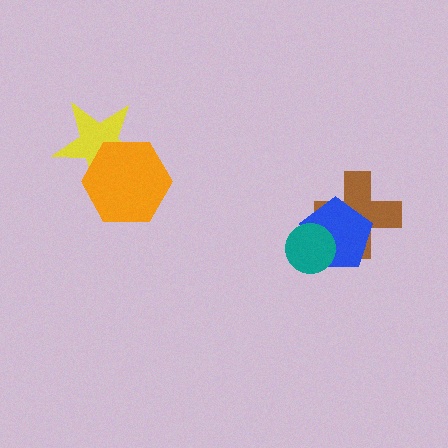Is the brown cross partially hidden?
Yes, it is partially covered by another shape.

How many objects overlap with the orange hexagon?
1 object overlaps with the orange hexagon.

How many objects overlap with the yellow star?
1 object overlaps with the yellow star.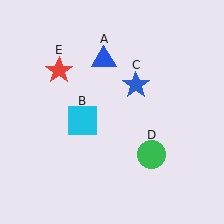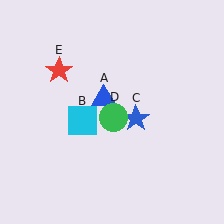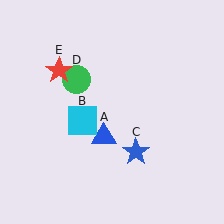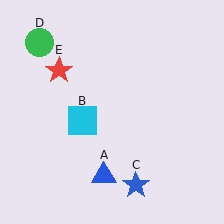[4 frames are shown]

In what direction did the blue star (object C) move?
The blue star (object C) moved down.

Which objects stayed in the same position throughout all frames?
Cyan square (object B) and red star (object E) remained stationary.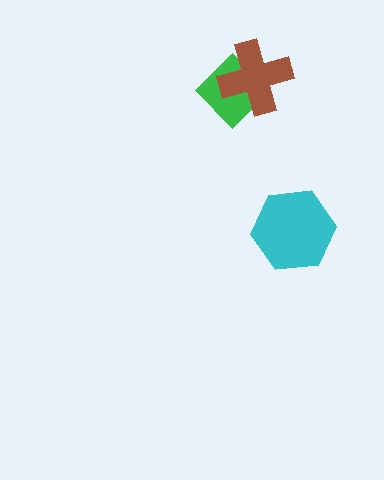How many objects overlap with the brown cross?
1 object overlaps with the brown cross.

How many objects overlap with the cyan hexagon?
0 objects overlap with the cyan hexagon.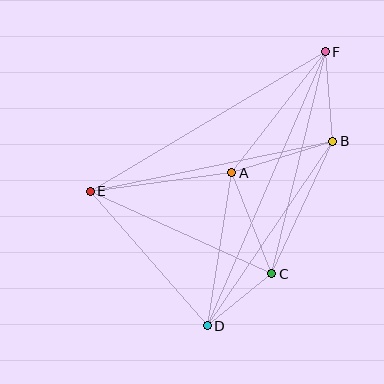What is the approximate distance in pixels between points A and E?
The distance between A and E is approximately 143 pixels.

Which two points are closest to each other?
Points C and D are closest to each other.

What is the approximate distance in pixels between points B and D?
The distance between B and D is approximately 223 pixels.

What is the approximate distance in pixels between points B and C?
The distance between B and C is approximately 146 pixels.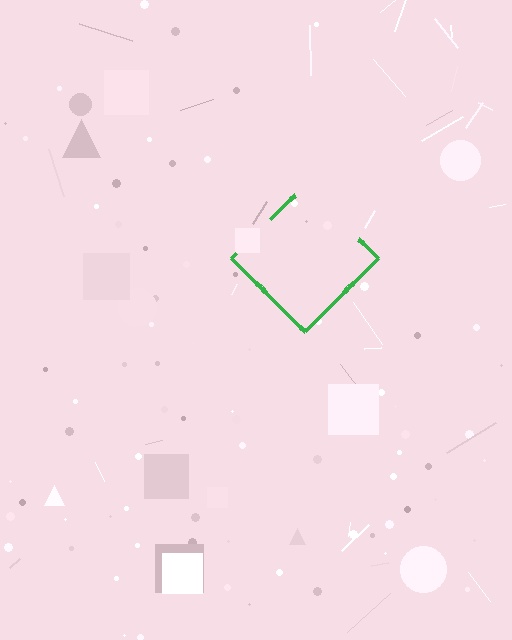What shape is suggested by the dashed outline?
The dashed outline suggests a diamond.